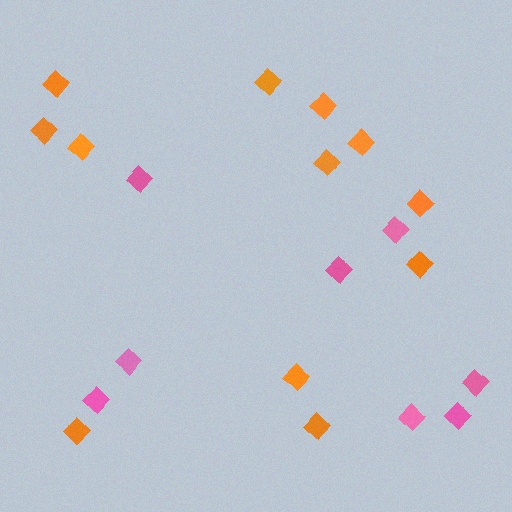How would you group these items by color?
There are 2 groups: one group of orange diamonds (12) and one group of pink diamonds (8).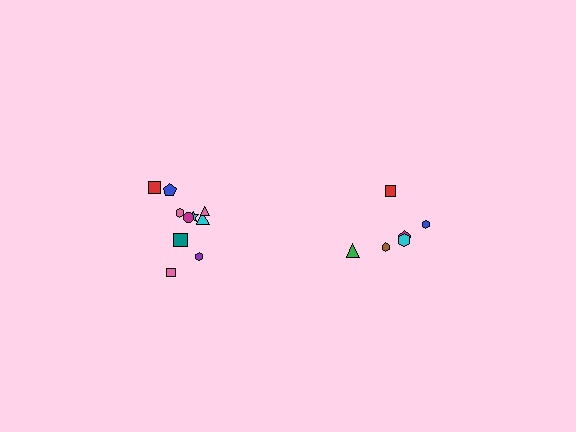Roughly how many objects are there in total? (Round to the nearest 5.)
Roughly 15 objects in total.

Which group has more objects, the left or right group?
The left group.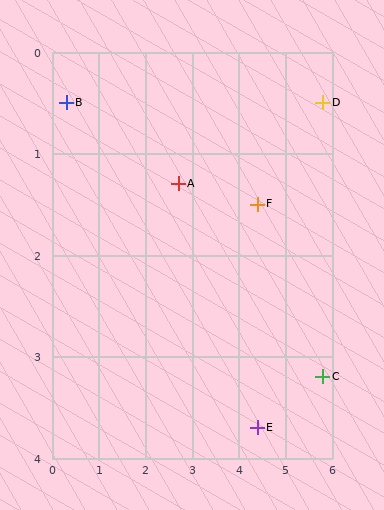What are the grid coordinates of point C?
Point C is at approximately (5.8, 3.2).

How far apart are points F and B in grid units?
Points F and B are about 4.2 grid units apart.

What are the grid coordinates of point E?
Point E is at approximately (4.4, 3.7).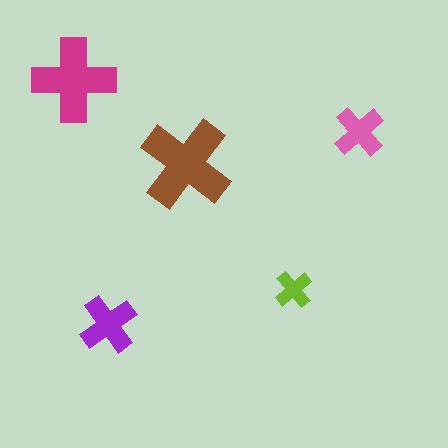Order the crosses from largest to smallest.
the brown one, the magenta one, the purple one, the pink one, the lime one.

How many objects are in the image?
There are 5 objects in the image.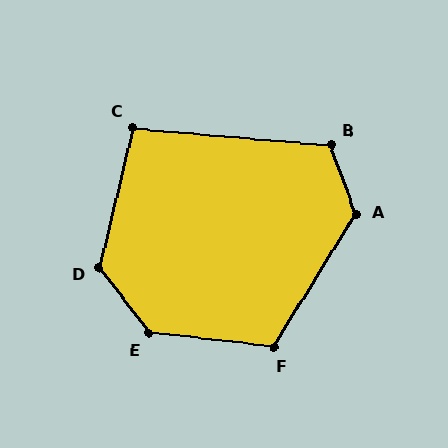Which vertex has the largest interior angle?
E, at approximately 134 degrees.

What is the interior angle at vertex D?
Approximately 129 degrees (obtuse).